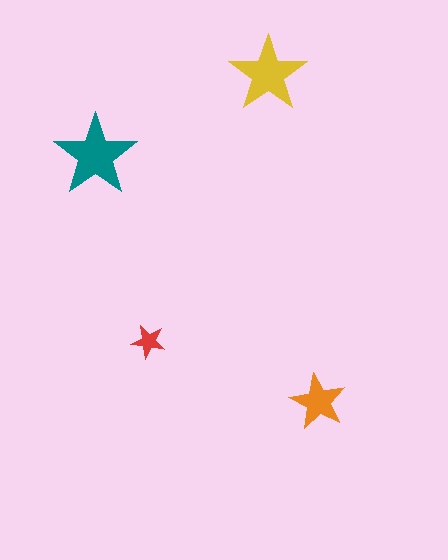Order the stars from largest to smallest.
the teal one, the yellow one, the orange one, the red one.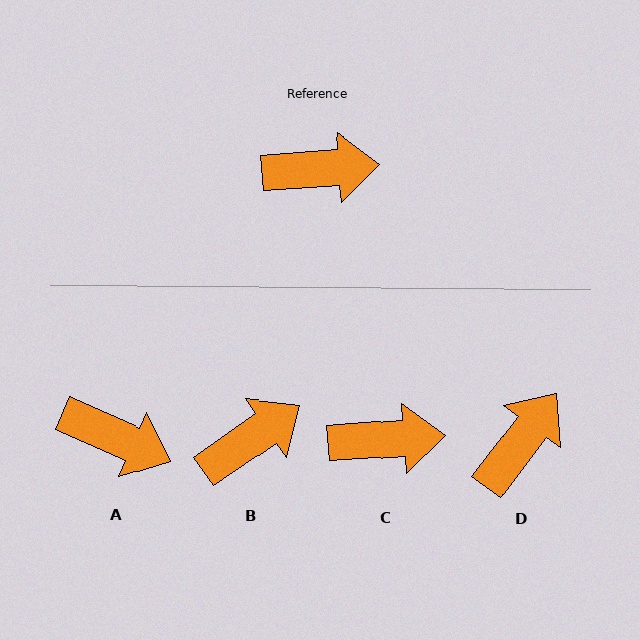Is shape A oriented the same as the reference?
No, it is off by about 28 degrees.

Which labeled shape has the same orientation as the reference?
C.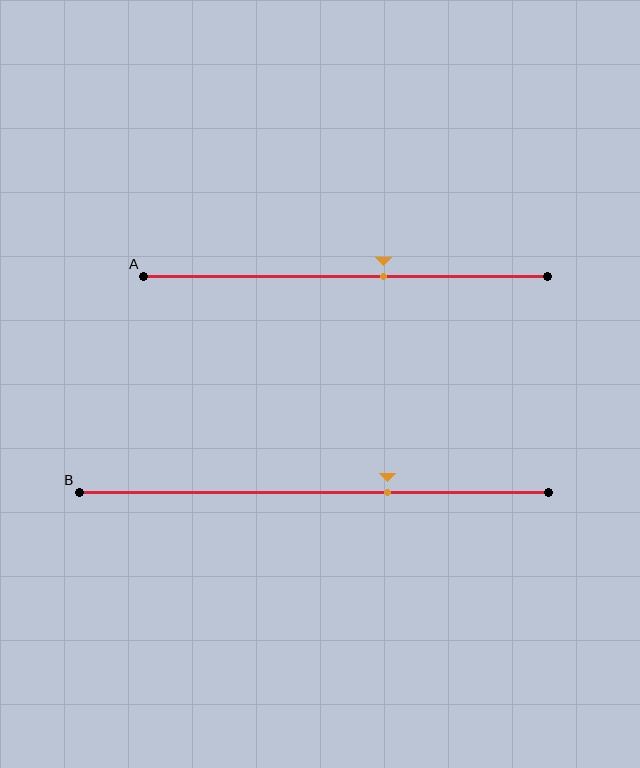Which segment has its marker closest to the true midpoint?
Segment A has its marker closest to the true midpoint.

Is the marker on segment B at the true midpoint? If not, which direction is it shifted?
No, the marker on segment B is shifted to the right by about 16% of the segment length.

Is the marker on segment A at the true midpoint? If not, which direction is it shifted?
No, the marker on segment A is shifted to the right by about 9% of the segment length.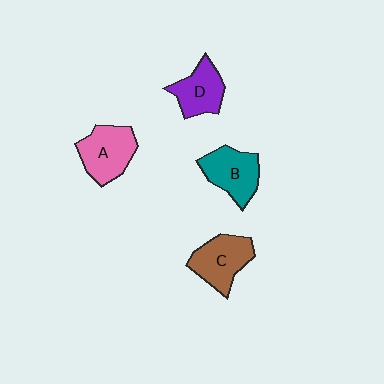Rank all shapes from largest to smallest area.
From largest to smallest: A (pink), C (brown), B (teal), D (purple).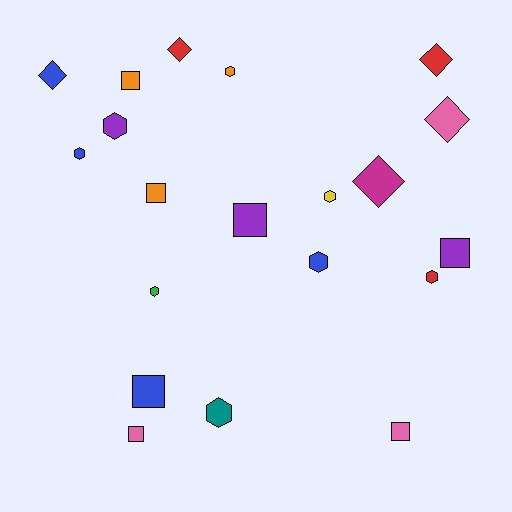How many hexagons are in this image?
There are 8 hexagons.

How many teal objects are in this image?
There is 1 teal object.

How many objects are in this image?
There are 20 objects.